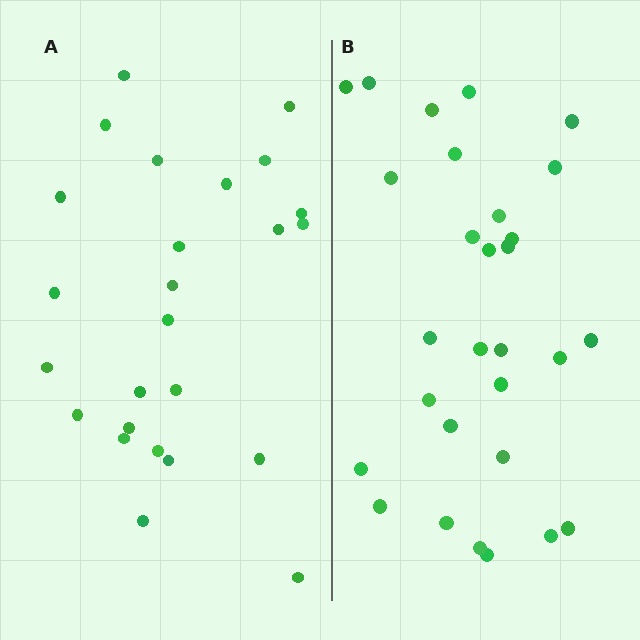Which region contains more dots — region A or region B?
Region B (the right region) has more dots.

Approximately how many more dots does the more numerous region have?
Region B has about 4 more dots than region A.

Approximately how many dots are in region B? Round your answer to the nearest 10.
About 30 dots. (The exact count is 29, which rounds to 30.)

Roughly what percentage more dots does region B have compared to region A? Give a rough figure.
About 15% more.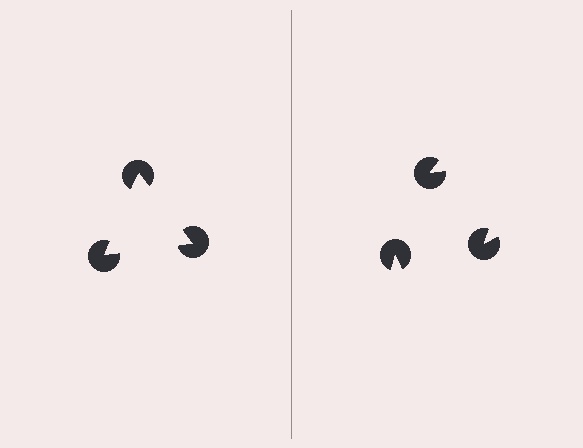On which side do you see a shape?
An illusory triangle appears on the left side. On the right side the wedge cuts are rotated, so no coherent shape forms.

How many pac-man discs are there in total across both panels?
6 — 3 on each side.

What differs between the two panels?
The pac-man discs are positioned identically on both sides; only the wedge orientations differ. On the left they align to a triangle; on the right they are misaligned.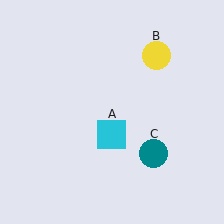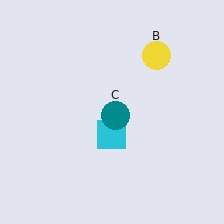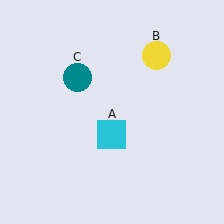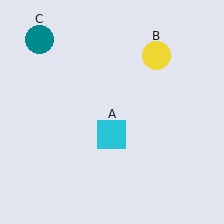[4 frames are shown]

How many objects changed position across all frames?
1 object changed position: teal circle (object C).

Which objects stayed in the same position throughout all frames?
Cyan square (object A) and yellow circle (object B) remained stationary.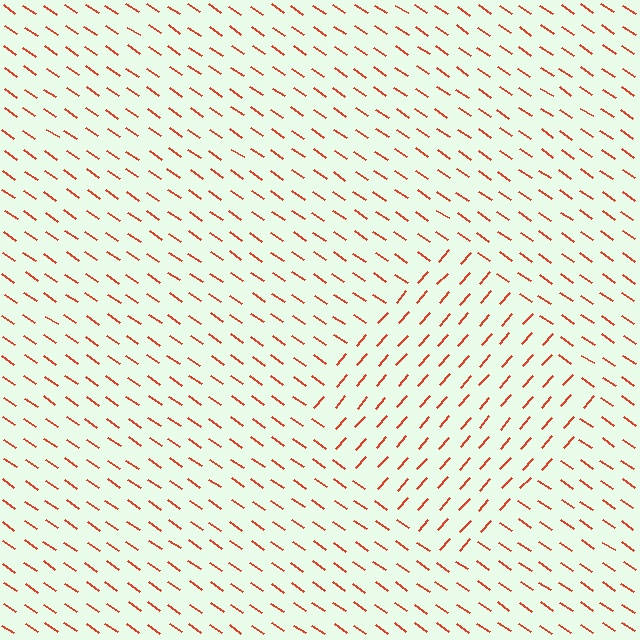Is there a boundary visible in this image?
Yes, there is a texture boundary formed by a change in line orientation.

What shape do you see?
I see a diamond.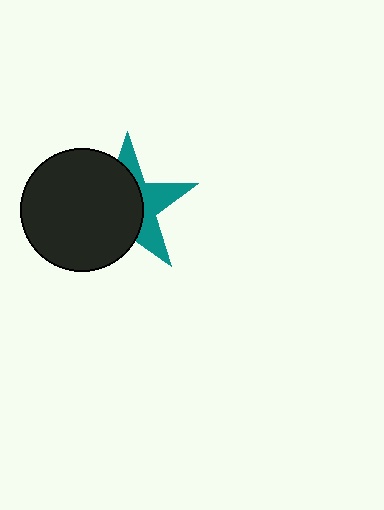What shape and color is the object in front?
The object in front is a black circle.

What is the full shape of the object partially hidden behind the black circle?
The partially hidden object is a teal star.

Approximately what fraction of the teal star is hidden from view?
Roughly 61% of the teal star is hidden behind the black circle.